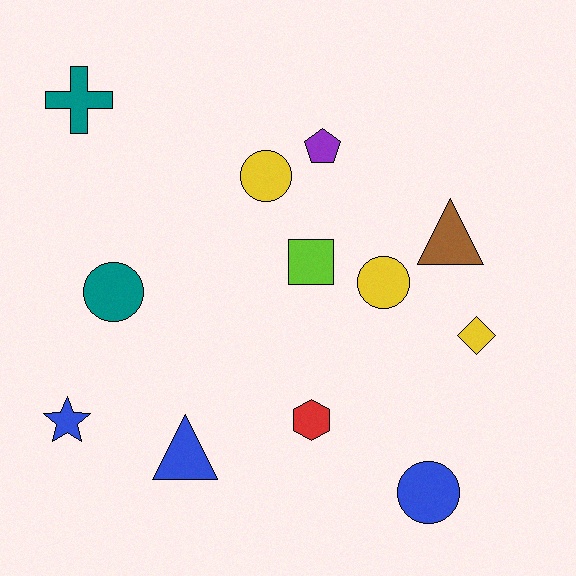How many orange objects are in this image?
There are no orange objects.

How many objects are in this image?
There are 12 objects.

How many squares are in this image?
There is 1 square.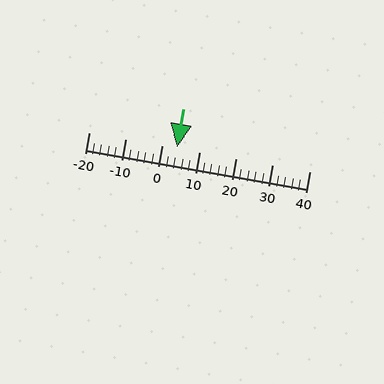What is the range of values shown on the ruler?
The ruler shows values from -20 to 40.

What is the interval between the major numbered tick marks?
The major tick marks are spaced 10 units apart.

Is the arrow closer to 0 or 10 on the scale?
The arrow is closer to 0.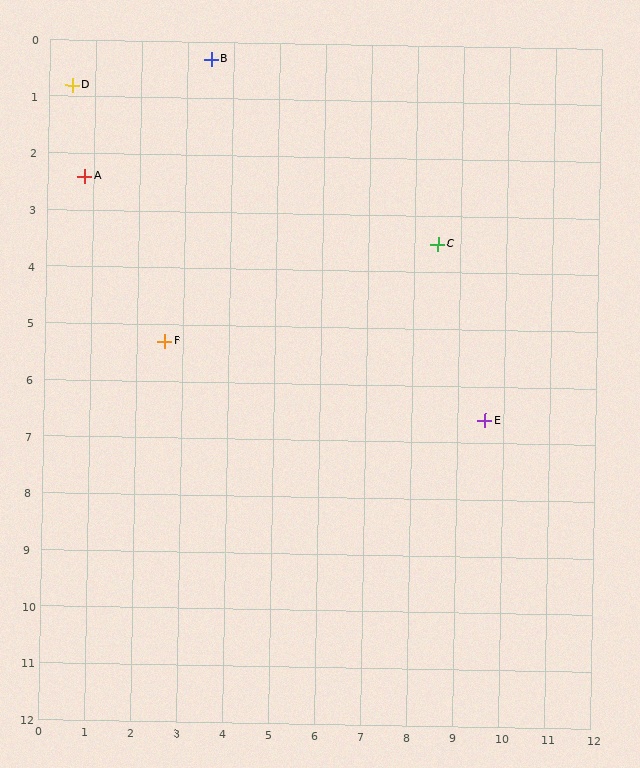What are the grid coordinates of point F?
Point F is at approximately (2.6, 5.3).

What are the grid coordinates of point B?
Point B is at approximately (3.5, 0.3).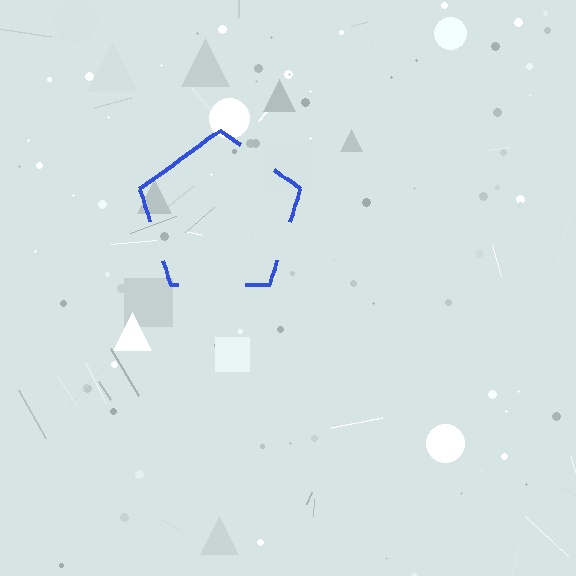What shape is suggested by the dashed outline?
The dashed outline suggests a pentagon.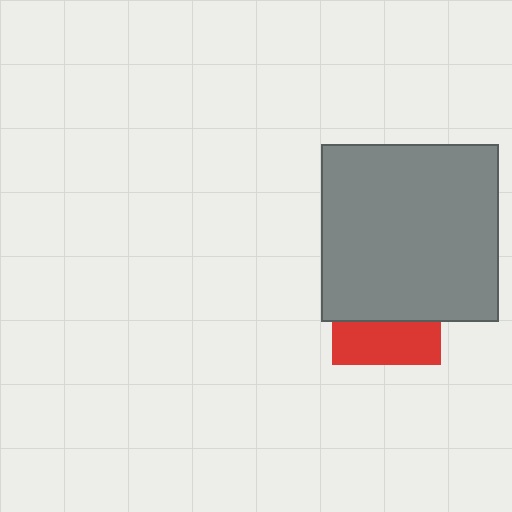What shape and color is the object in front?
The object in front is a gray square.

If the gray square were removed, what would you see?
You would see the complete red square.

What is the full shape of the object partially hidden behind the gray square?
The partially hidden object is a red square.